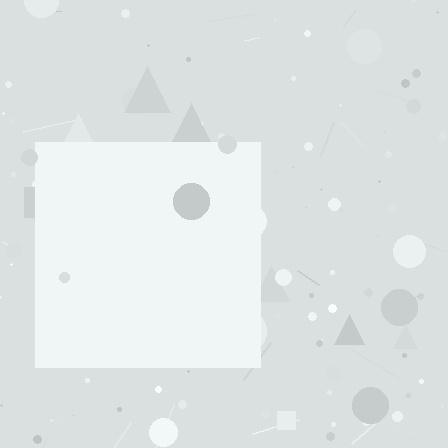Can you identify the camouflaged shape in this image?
The camouflaged shape is a square.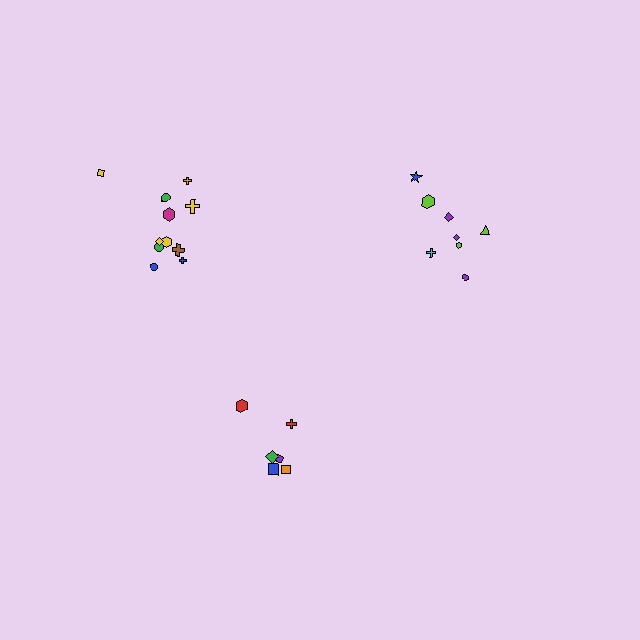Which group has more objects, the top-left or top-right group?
The top-left group.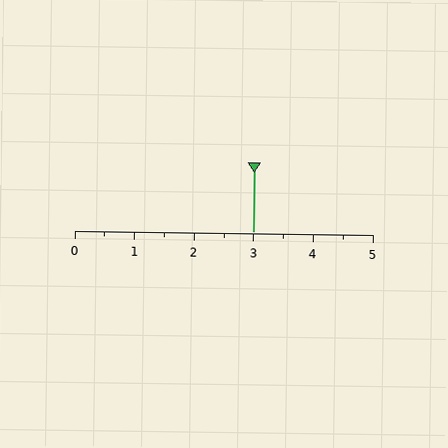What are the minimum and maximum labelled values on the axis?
The axis runs from 0 to 5.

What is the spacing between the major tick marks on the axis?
The major ticks are spaced 1 apart.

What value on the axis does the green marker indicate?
The marker indicates approximately 3.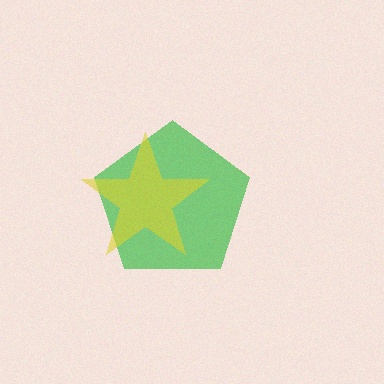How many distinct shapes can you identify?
There are 2 distinct shapes: a green pentagon, a yellow star.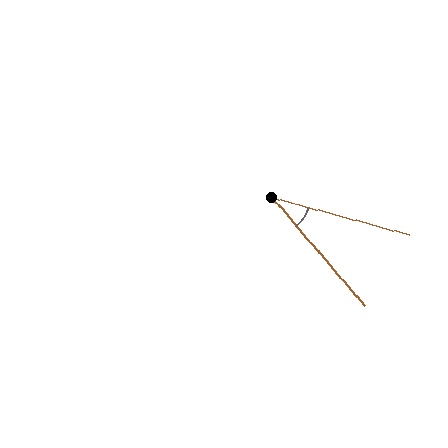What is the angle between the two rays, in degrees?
Approximately 34 degrees.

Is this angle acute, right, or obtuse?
It is acute.